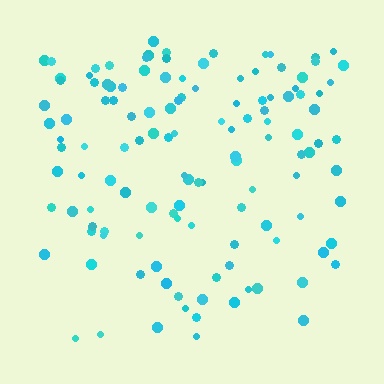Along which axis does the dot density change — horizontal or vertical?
Vertical.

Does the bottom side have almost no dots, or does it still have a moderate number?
Still a moderate number, just noticeably fewer than the top.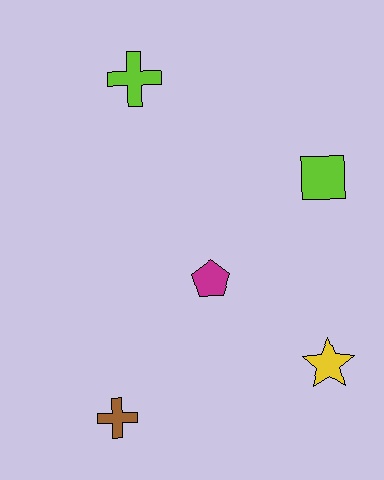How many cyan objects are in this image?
There are no cyan objects.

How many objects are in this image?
There are 5 objects.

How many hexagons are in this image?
There are no hexagons.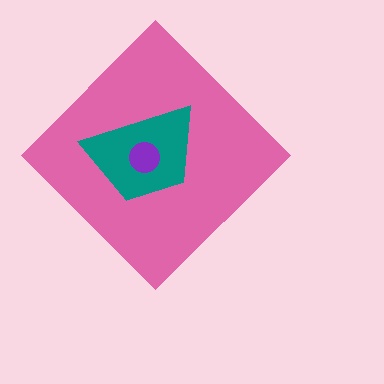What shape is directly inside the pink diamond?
The teal trapezoid.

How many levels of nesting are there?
3.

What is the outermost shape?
The pink diamond.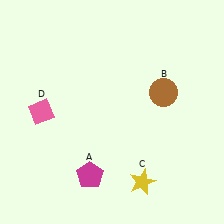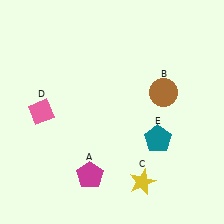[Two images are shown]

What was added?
A teal pentagon (E) was added in Image 2.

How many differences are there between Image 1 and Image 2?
There is 1 difference between the two images.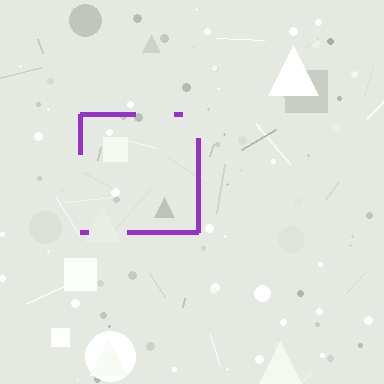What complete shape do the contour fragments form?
The contour fragments form a square.